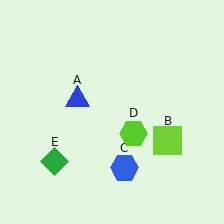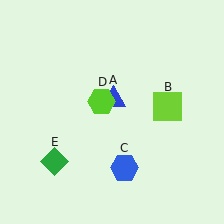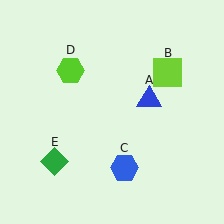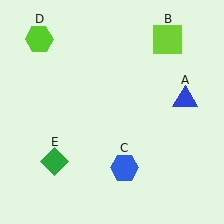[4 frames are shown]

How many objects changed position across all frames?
3 objects changed position: blue triangle (object A), lime square (object B), lime hexagon (object D).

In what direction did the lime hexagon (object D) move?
The lime hexagon (object D) moved up and to the left.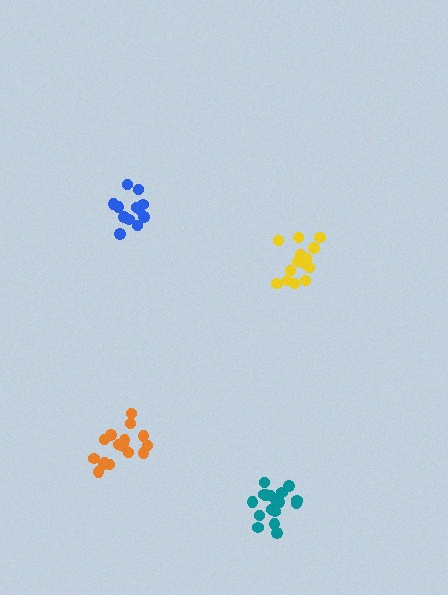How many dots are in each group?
Group 1: 12 dots, Group 2: 14 dots, Group 3: 17 dots, Group 4: 16 dots (59 total).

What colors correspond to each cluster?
The clusters are colored: blue, yellow, teal, orange.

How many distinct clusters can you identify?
There are 4 distinct clusters.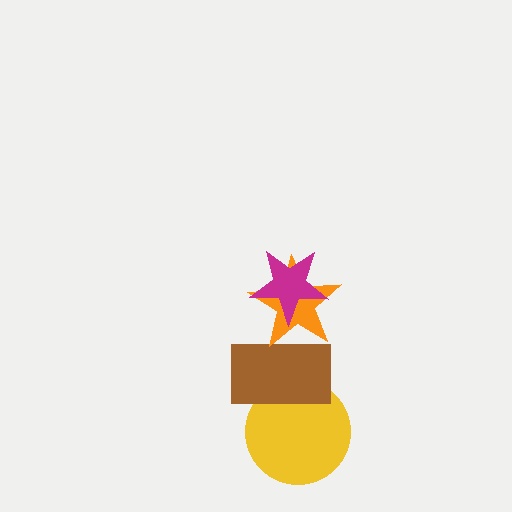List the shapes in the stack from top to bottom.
From top to bottom: the magenta star, the orange star, the brown rectangle, the yellow circle.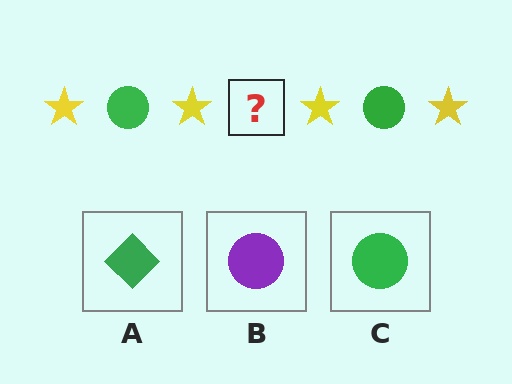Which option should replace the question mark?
Option C.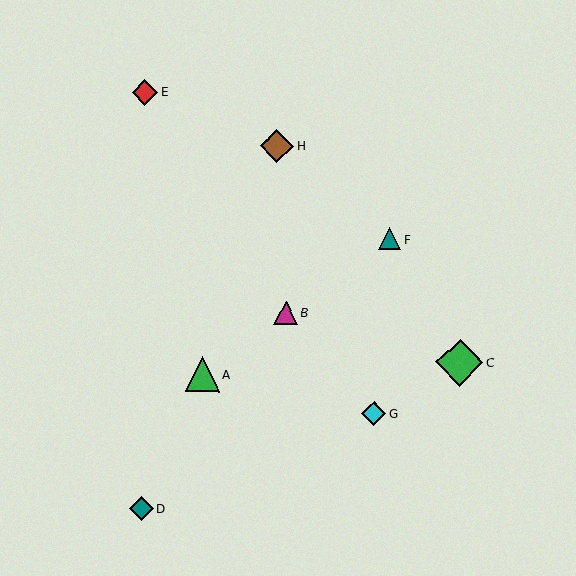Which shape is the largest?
The green diamond (labeled C) is the largest.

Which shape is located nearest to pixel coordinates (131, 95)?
The red diamond (labeled E) at (145, 92) is nearest to that location.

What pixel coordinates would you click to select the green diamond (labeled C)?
Click at (459, 362) to select the green diamond C.